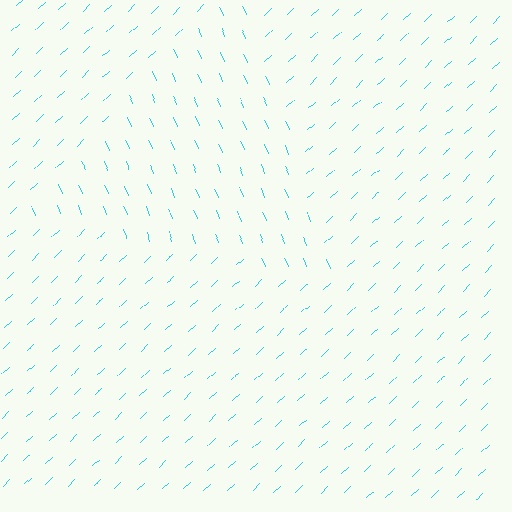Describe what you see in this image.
The image is filled with small cyan line segments. A triangle region in the image has lines oriented differently from the surrounding lines, creating a visible texture boundary.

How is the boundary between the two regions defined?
The boundary is defined purely by a change in line orientation (approximately 70 degrees difference). All lines are the same color and thickness.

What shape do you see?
I see a triangle.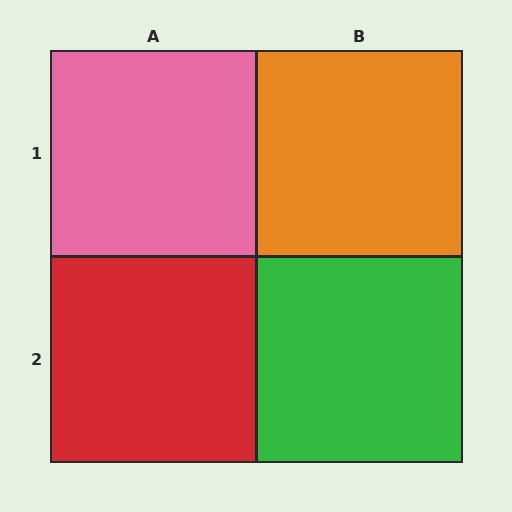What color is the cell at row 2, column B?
Green.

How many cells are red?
1 cell is red.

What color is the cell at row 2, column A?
Red.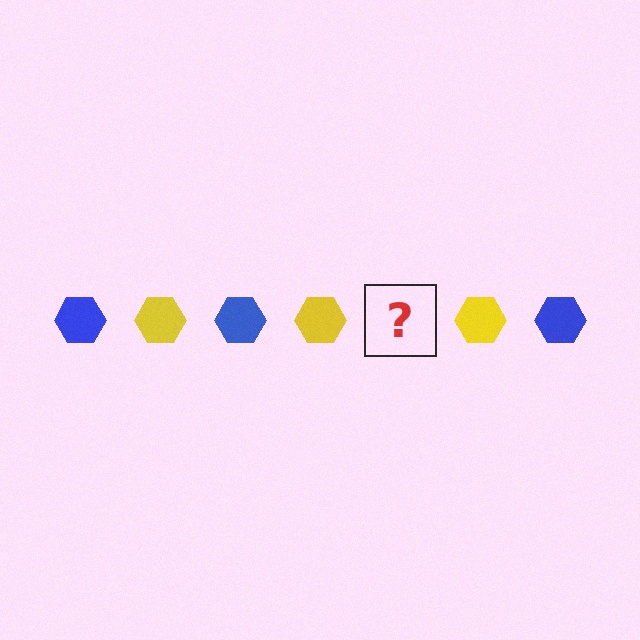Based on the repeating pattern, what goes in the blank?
The blank should be a blue hexagon.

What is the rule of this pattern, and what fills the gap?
The rule is that the pattern cycles through blue, yellow hexagons. The gap should be filled with a blue hexagon.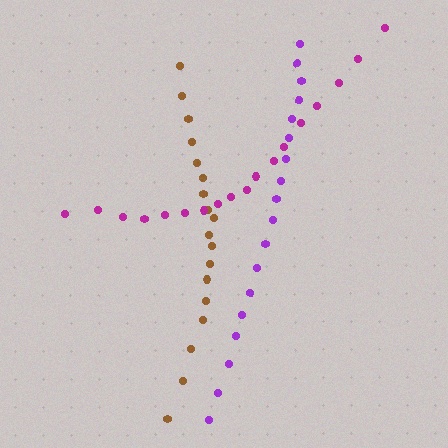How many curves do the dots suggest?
There are 3 distinct paths.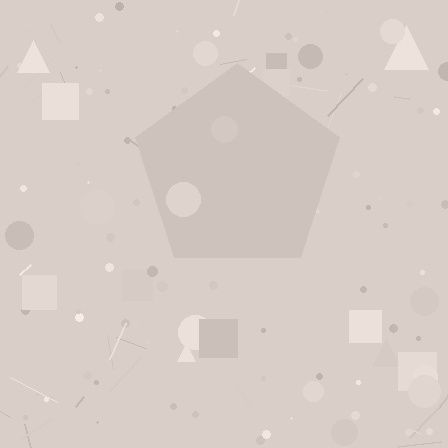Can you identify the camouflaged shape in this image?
The camouflaged shape is a pentagon.